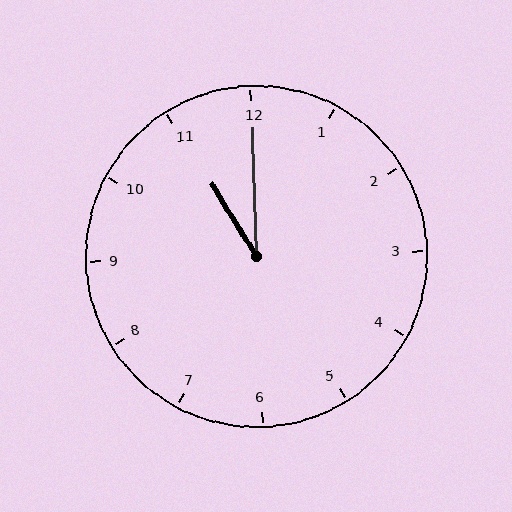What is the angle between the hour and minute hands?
Approximately 30 degrees.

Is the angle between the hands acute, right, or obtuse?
It is acute.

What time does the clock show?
11:00.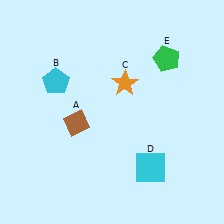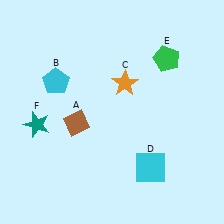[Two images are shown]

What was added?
A teal star (F) was added in Image 2.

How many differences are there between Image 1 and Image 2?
There is 1 difference between the two images.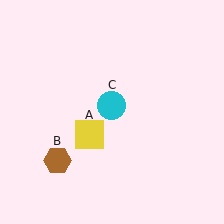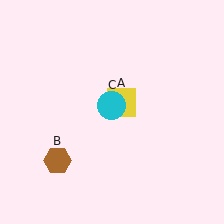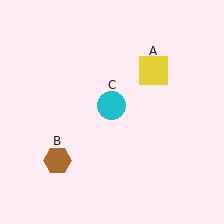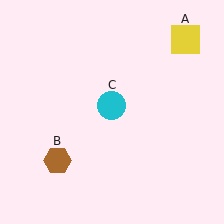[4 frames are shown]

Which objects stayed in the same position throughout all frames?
Brown hexagon (object B) and cyan circle (object C) remained stationary.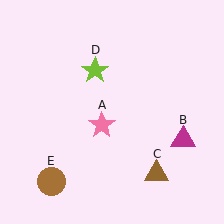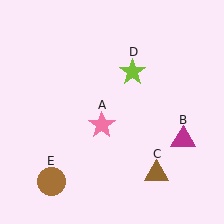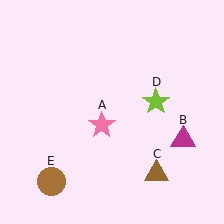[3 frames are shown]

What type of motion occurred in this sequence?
The lime star (object D) rotated clockwise around the center of the scene.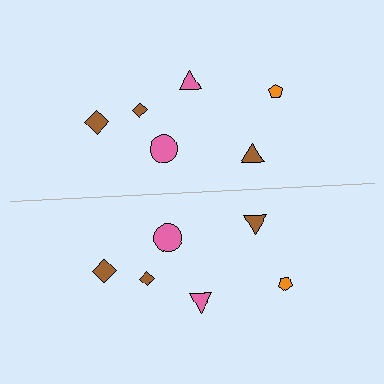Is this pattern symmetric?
Yes, this pattern has bilateral (reflection) symmetry.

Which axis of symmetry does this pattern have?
The pattern has a horizontal axis of symmetry running through the center of the image.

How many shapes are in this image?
There are 12 shapes in this image.